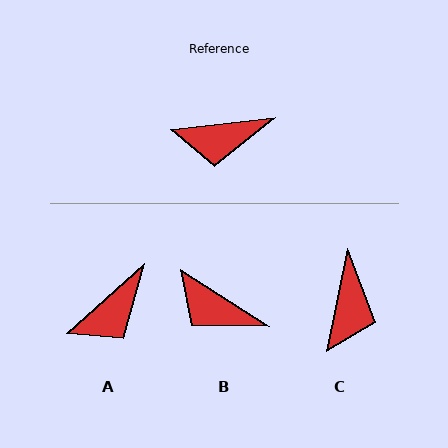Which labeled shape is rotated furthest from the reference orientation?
C, about 72 degrees away.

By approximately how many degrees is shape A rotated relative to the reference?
Approximately 35 degrees counter-clockwise.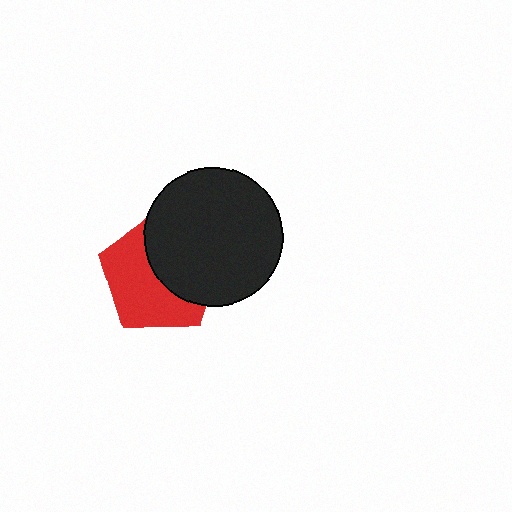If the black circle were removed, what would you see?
You would see the complete red pentagon.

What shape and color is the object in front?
The object in front is a black circle.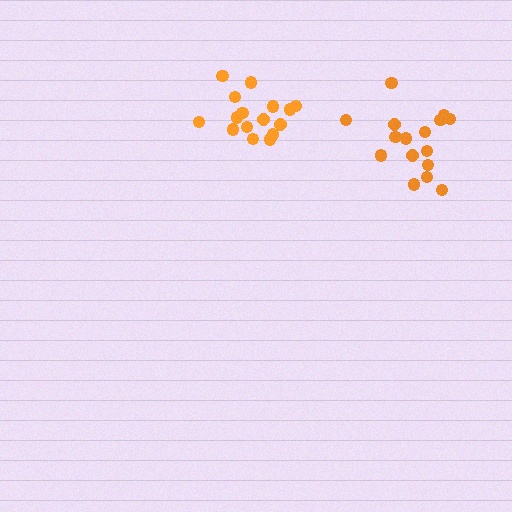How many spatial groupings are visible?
There are 2 spatial groupings.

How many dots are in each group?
Group 1: 16 dots, Group 2: 16 dots (32 total).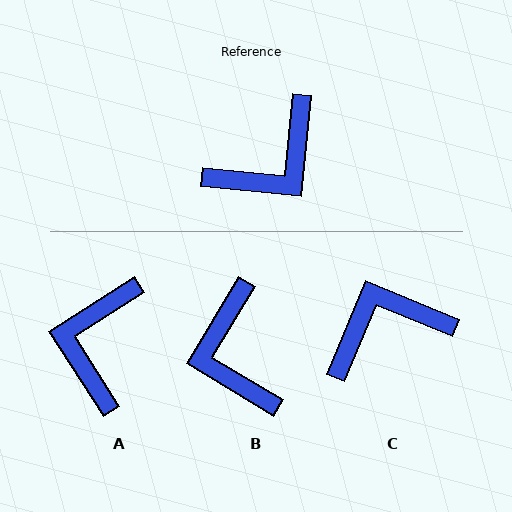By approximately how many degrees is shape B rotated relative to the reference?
Approximately 115 degrees clockwise.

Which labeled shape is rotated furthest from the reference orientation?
C, about 163 degrees away.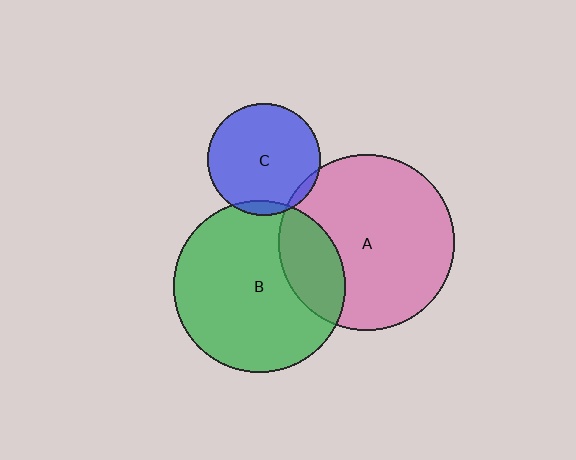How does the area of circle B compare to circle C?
Approximately 2.3 times.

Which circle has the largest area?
Circle A (pink).